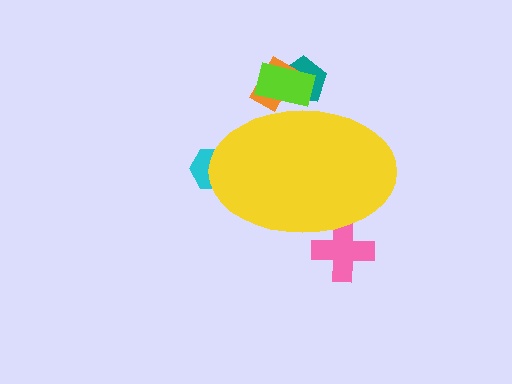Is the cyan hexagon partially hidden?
Yes, the cyan hexagon is partially hidden behind the yellow ellipse.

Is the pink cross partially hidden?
Yes, the pink cross is partially hidden behind the yellow ellipse.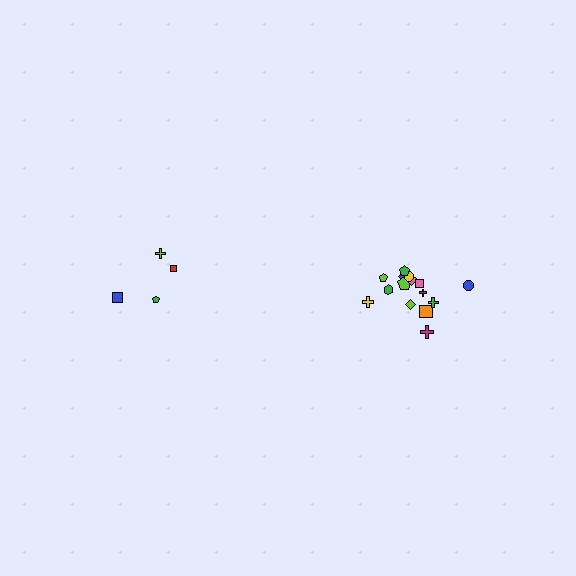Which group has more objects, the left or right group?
The right group.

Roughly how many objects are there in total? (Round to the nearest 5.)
Roughly 20 objects in total.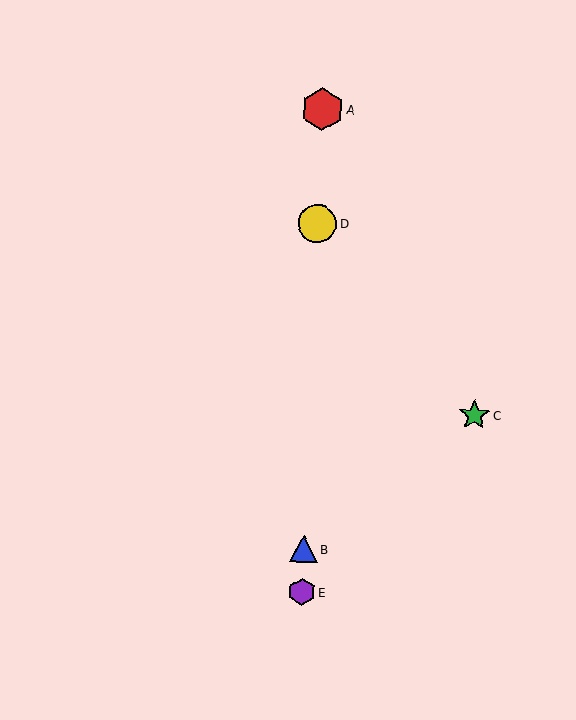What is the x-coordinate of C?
Object C is at x≈474.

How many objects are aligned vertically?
4 objects (A, B, D, E) are aligned vertically.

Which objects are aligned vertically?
Objects A, B, D, E are aligned vertically.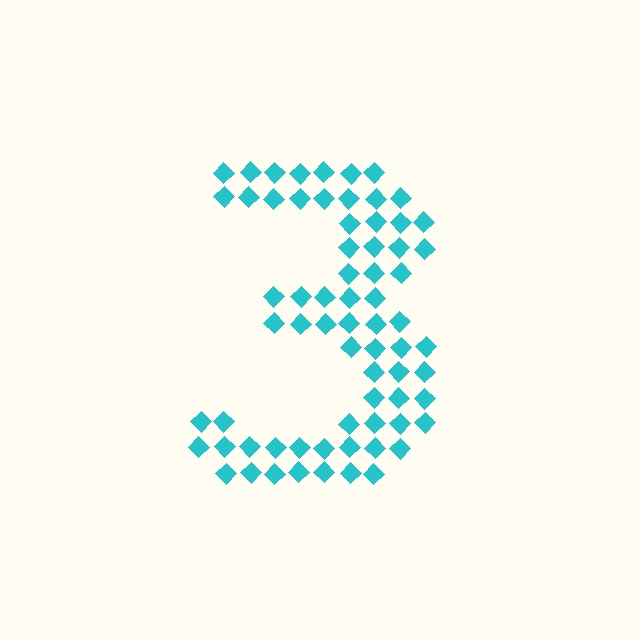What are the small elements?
The small elements are diamonds.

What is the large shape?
The large shape is the digit 3.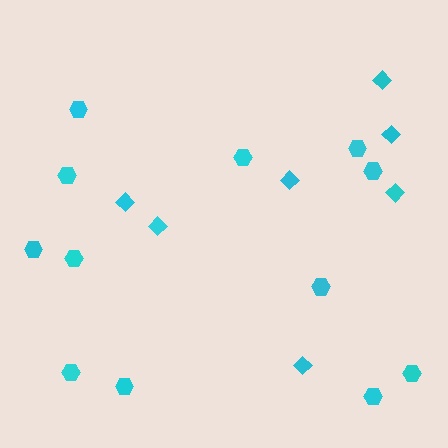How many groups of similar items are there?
There are 2 groups: one group of diamonds (7) and one group of hexagons (12).